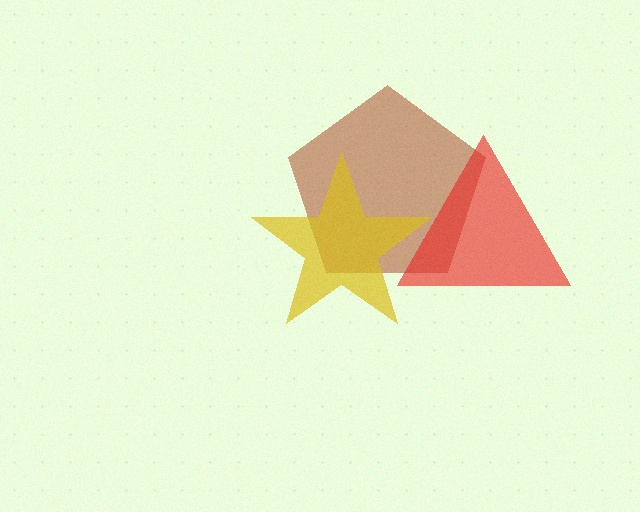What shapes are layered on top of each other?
The layered shapes are: a brown pentagon, a red triangle, a yellow star.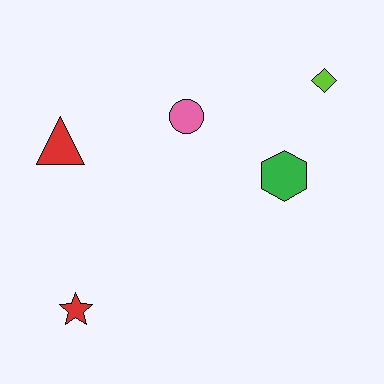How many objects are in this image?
There are 5 objects.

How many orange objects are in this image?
There are no orange objects.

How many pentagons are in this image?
There are no pentagons.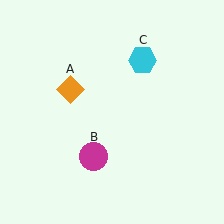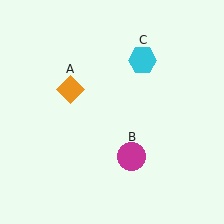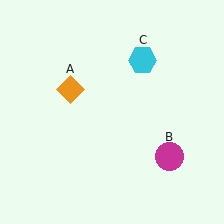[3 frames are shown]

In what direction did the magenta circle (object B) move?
The magenta circle (object B) moved right.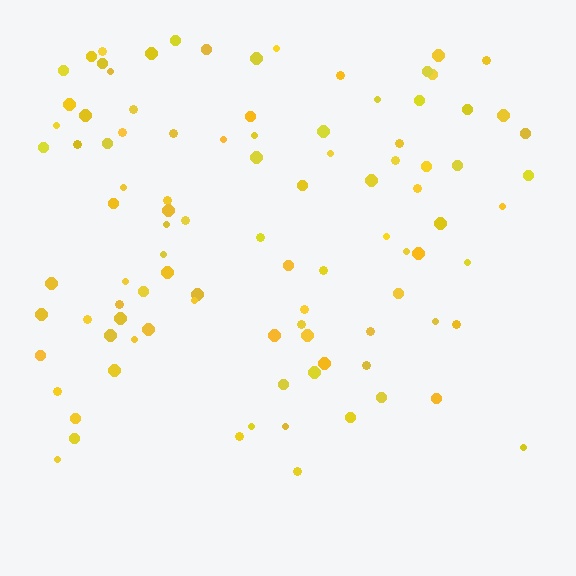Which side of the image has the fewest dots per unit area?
The bottom.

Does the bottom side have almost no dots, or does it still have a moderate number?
Still a moderate number, just noticeably fewer than the top.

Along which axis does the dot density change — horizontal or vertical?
Vertical.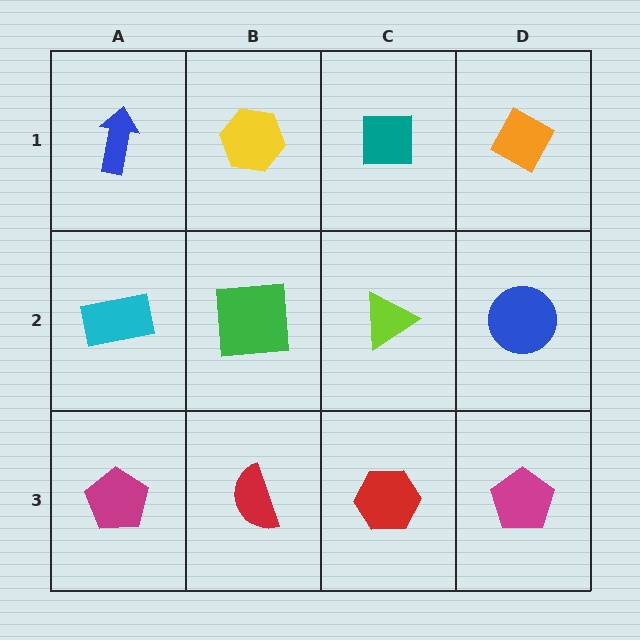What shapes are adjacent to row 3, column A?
A cyan rectangle (row 2, column A), a red semicircle (row 3, column B).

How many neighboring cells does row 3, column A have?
2.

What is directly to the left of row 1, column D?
A teal square.